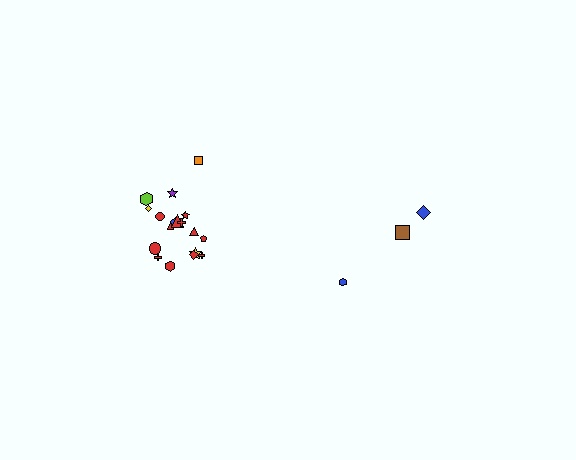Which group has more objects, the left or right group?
The left group.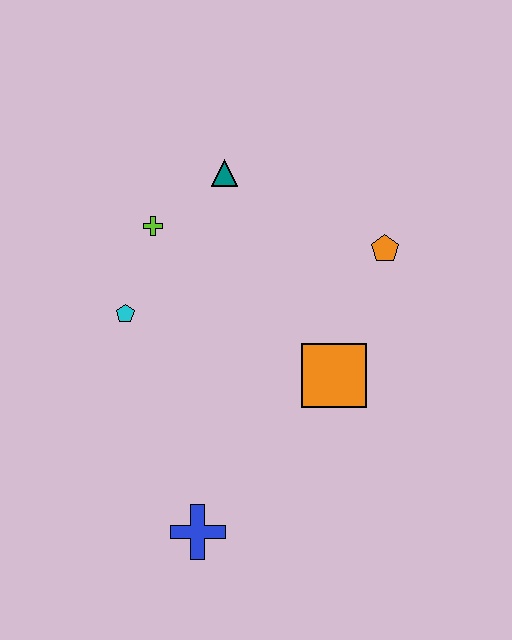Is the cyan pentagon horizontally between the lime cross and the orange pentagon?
No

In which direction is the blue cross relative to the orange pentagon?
The blue cross is below the orange pentagon.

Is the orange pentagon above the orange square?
Yes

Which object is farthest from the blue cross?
The teal triangle is farthest from the blue cross.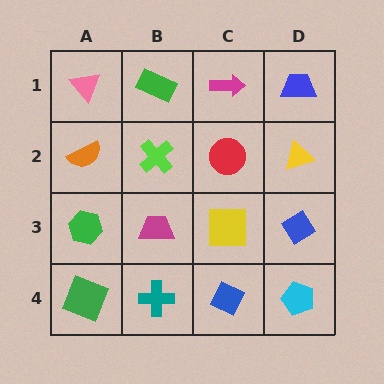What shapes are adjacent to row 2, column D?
A blue trapezoid (row 1, column D), a blue diamond (row 3, column D), a red circle (row 2, column C).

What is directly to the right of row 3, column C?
A blue diamond.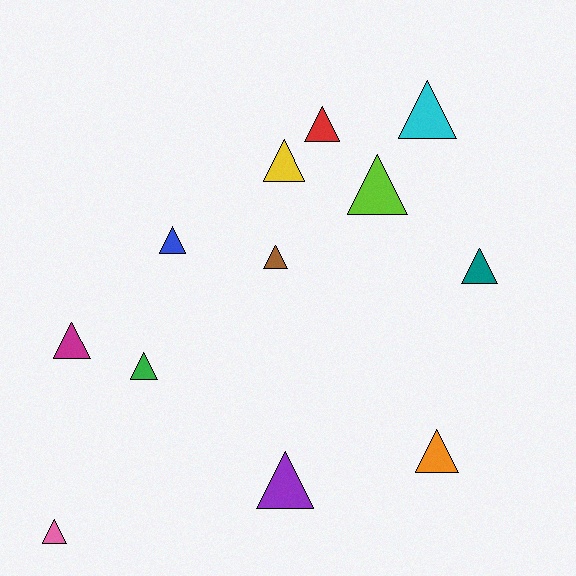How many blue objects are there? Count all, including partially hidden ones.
There is 1 blue object.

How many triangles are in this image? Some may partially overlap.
There are 12 triangles.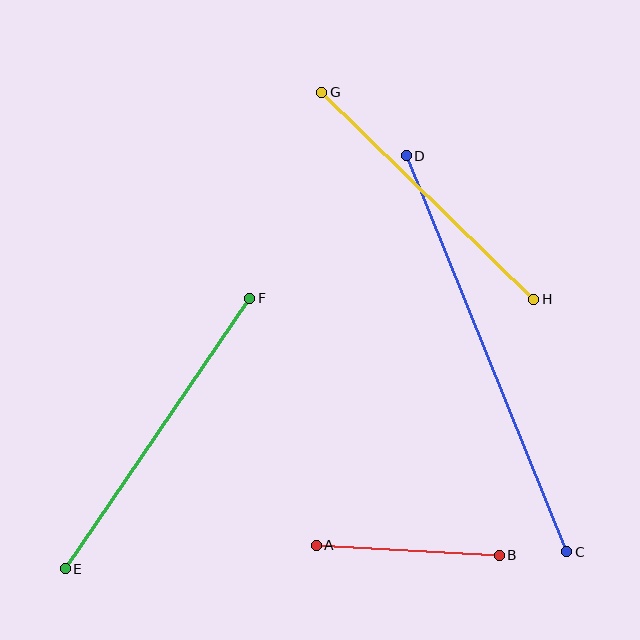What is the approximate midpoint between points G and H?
The midpoint is at approximately (428, 196) pixels.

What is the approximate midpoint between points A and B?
The midpoint is at approximately (408, 550) pixels.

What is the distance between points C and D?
The distance is approximately 427 pixels.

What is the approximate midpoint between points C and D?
The midpoint is at approximately (486, 354) pixels.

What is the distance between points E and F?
The distance is approximately 328 pixels.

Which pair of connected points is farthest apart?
Points C and D are farthest apart.